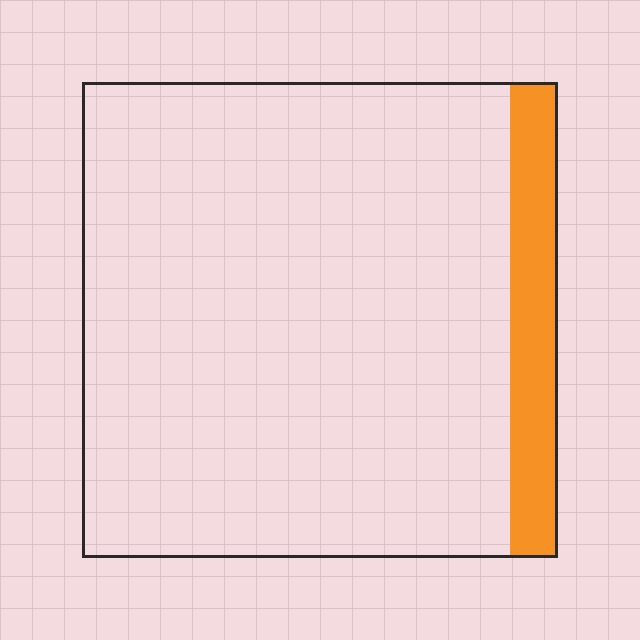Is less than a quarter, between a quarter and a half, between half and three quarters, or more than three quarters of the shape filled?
Less than a quarter.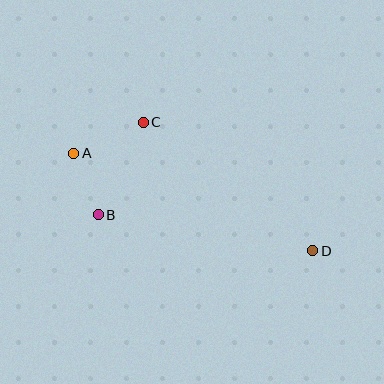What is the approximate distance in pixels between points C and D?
The distance between C and D is approximately 213 pixels.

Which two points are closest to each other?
Points A and B are closest to each other.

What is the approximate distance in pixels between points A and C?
The distance between A and C is approximately 76 pixels.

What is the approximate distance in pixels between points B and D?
The distance between B and D is approximately 218 pixels.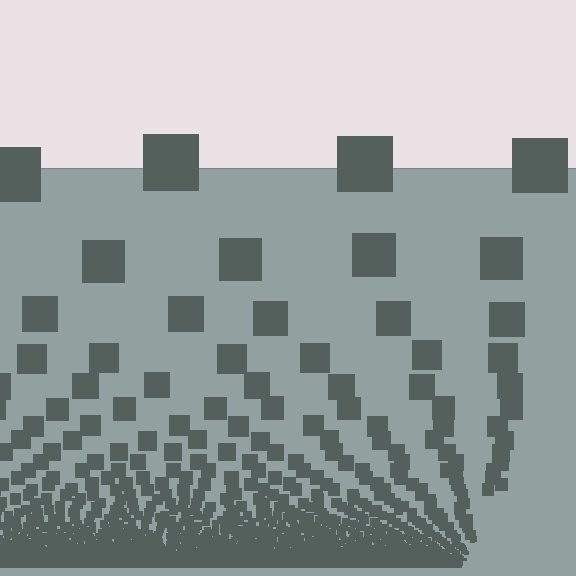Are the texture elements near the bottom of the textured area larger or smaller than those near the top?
Smaller. The gradient is inverted — elements near the bottom are smaller and denser.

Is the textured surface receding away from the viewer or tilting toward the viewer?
The surface appears to tilt toward the viewer. Texture elements get larger and sparser toward the top.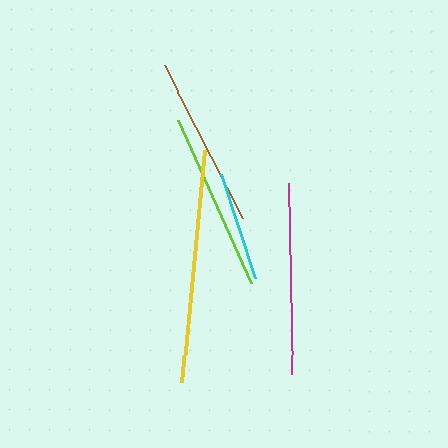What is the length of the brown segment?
The brown segment is approximately 171 pixels long.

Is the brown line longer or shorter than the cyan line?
The brown line is longer than the cyan line.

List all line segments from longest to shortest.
From longest to shortest: yellow, magenta, lime, brown, cyan.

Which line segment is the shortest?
The cyan line is the shortest at approximately 110 pixels.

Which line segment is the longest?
The yellow line is the longest at approximately 233 pixels.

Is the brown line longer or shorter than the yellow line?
The yellow line is longer than the brown line.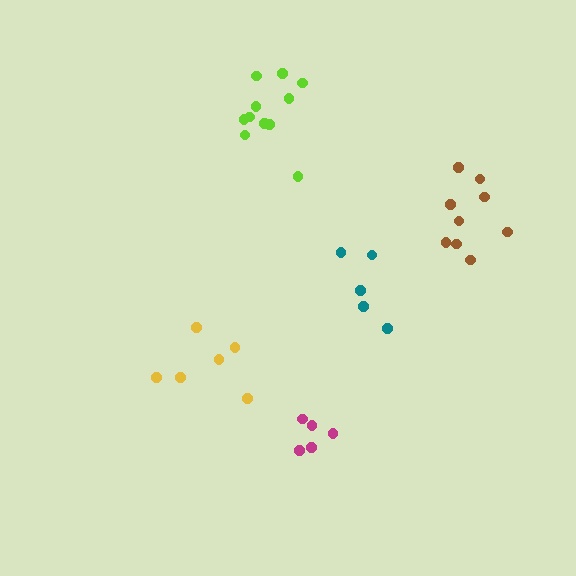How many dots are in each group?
Group 1: 9 dots, Group 2: 6 dots, Group 3: 5 dots, Group 4: 5 dots, Group 5: 11 dots (36 total).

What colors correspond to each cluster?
The clusters are colored: brown, yellow, teal, magenta, lime.